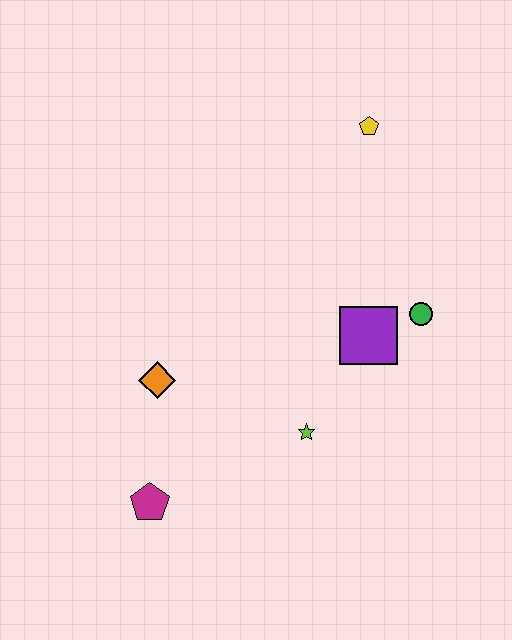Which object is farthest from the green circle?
The magenta pentagon is farthest from the green circle.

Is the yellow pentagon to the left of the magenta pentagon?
No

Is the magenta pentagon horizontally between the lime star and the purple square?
No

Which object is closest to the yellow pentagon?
The green circle is closest to the yellow pentagon.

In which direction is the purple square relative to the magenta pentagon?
The purple square is to the right of the magenta pentagon.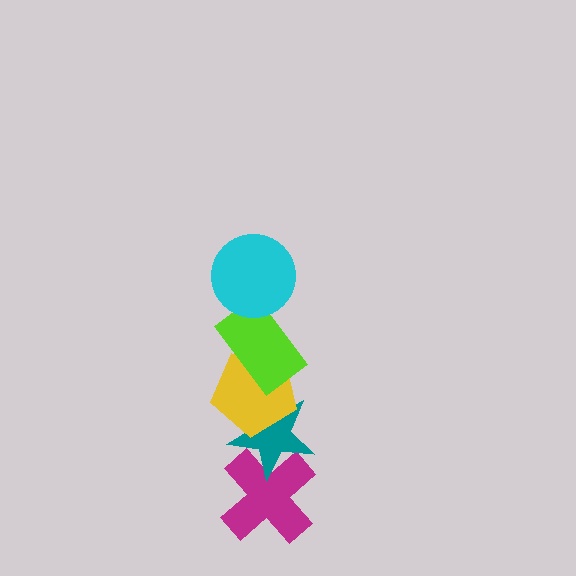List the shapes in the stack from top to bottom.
From top to bottom: the cyan circle, the lime rectangle, the yellow pentagon, the teal star, the magenta cross.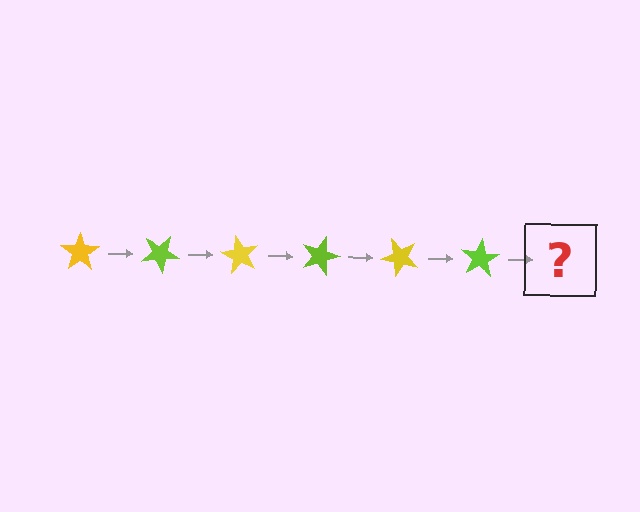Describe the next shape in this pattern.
It should be a yellow star, rotated 180 degrees from the start.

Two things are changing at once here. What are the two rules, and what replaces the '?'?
The two rules are that it rotates 30 degrees each step and the color cycles through yellow and lime. The '?' should be a yellow star, rotated 180 degrees from the start.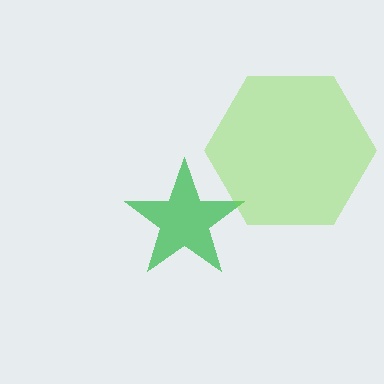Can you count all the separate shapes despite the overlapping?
Yes, there are 2 separate shapes.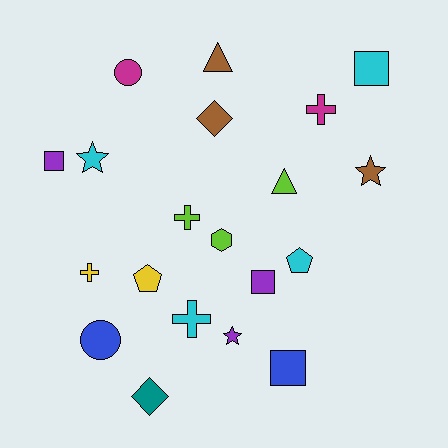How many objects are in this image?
There are 20 objects.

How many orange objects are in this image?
There are no orange objects.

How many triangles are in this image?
There are 2 triangles.